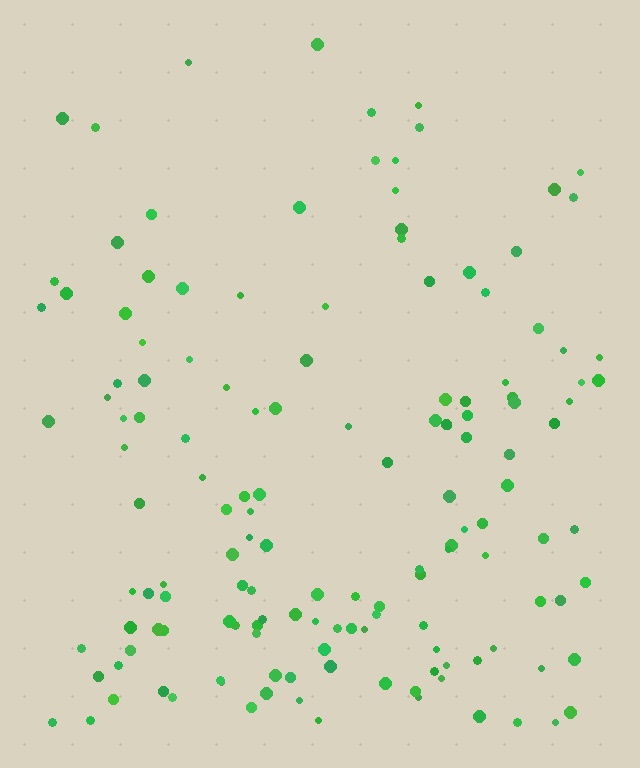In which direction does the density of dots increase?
From top to bottom, with the bottom side densest.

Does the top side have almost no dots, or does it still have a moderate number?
Still a moderate number, just noticeably fewer than the bottom.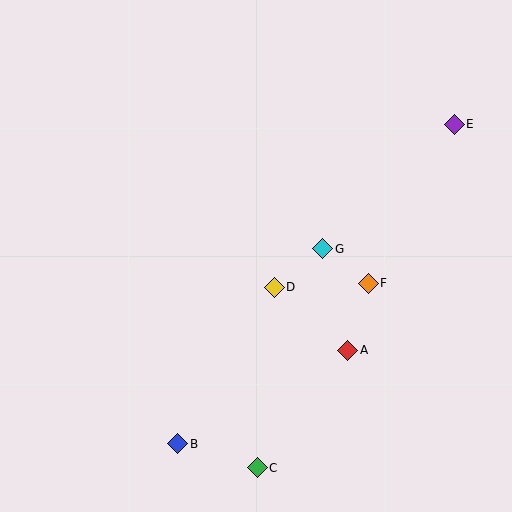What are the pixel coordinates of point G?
Point G is at (323, 249).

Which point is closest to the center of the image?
Point D at (274, 287) is closest to the center.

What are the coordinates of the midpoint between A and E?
The midpoint between A and E is at (401, 237).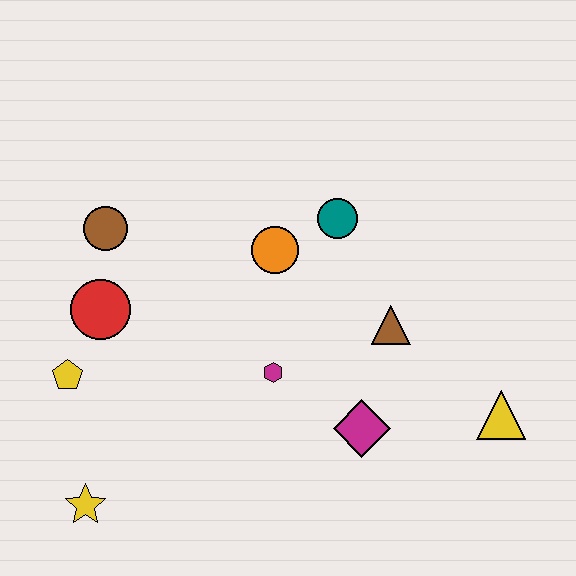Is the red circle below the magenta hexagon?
No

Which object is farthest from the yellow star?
The yellow triangle is farthest from the yellow star.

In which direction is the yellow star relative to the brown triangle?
The yellow star is to the left of the brown triangle.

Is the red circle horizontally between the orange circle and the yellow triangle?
No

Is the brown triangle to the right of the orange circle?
Yes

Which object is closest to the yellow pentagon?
The red circle is closest to the yellow pentagon.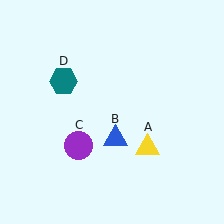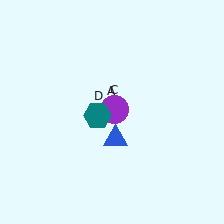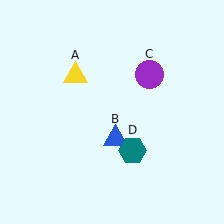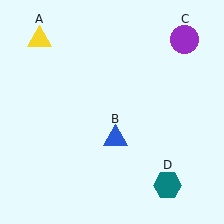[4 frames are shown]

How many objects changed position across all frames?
3 objects changed position: yellow triangle (object A), purple circle (object C), teal hexagon (object D).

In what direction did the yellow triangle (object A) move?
The yellow triangle (object A) moved up and to the left.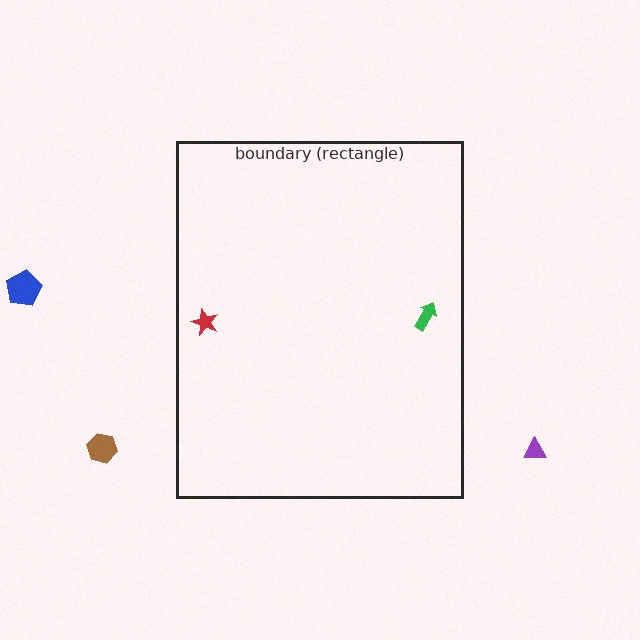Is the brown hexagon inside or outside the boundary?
Outside.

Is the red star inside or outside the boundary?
Inside.